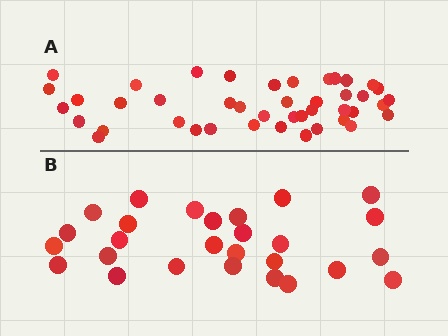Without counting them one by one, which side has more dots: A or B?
Region A (the top region) has more dots.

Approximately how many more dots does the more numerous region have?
Region A has approximately 15 more dots than region B.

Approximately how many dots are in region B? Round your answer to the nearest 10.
About 30 dots. (The exact count is 27, which rounds to 30.)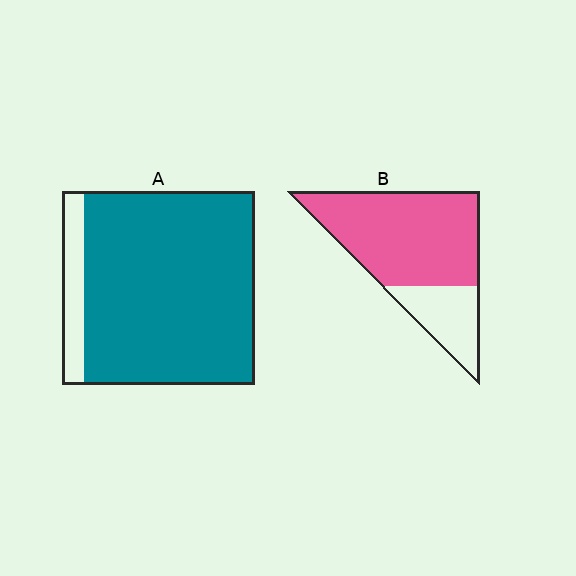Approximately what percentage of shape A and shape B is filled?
A is approximately 90% and B is approximately 75%.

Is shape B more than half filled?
Yes.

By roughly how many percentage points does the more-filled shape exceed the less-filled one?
By roughly 15 percentage points (A over B).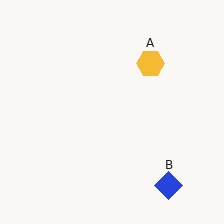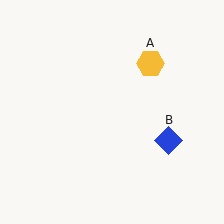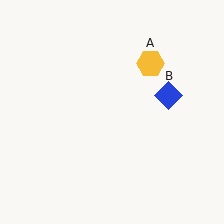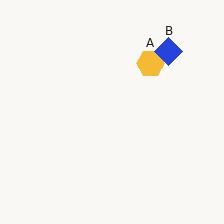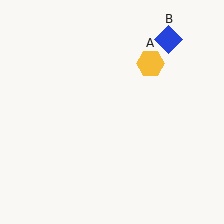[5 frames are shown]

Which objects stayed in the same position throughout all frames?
Yellow hexagon (object A) remained stationary.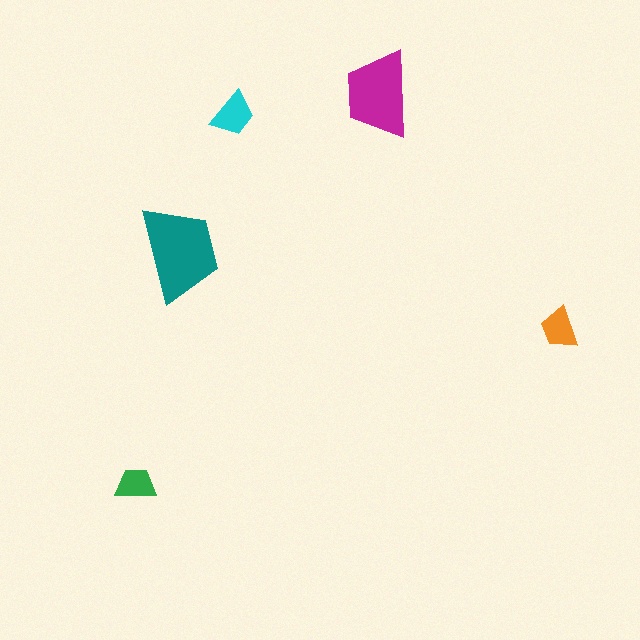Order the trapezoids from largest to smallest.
the teal one, the magenta one, the cyan one, the orange one, the green one.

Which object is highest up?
The magenta trapezoid is topmost.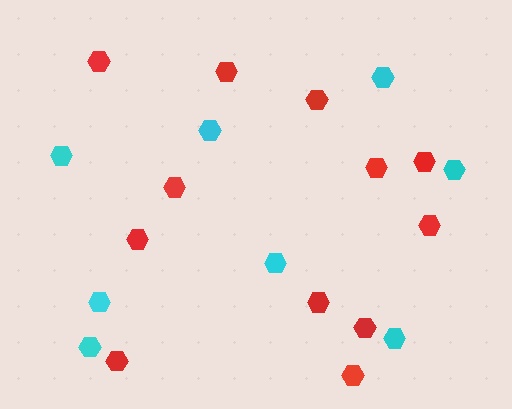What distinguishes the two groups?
There are 2 groups: one group of red hexagons (12) and one group of cyan hexagons (8).